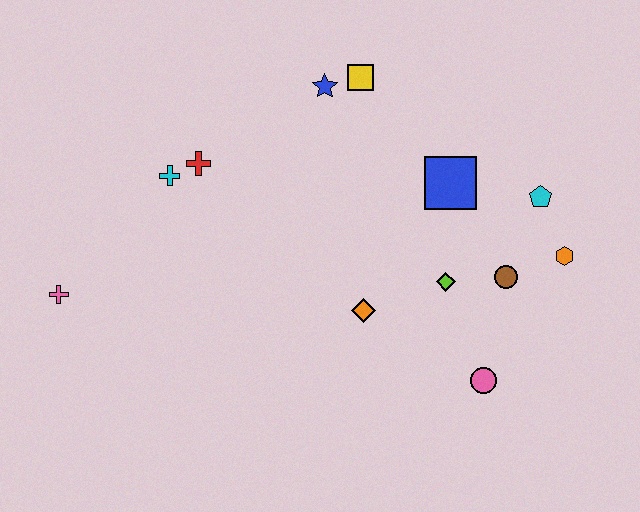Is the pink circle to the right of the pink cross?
Yes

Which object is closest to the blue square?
The cyan pentagon is closest to the blue square.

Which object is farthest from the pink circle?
The pink cross is farthest from the pink circle.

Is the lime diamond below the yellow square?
Yes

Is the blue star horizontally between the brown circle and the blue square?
No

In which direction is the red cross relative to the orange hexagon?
The red cross is to the left of the orange hexagon.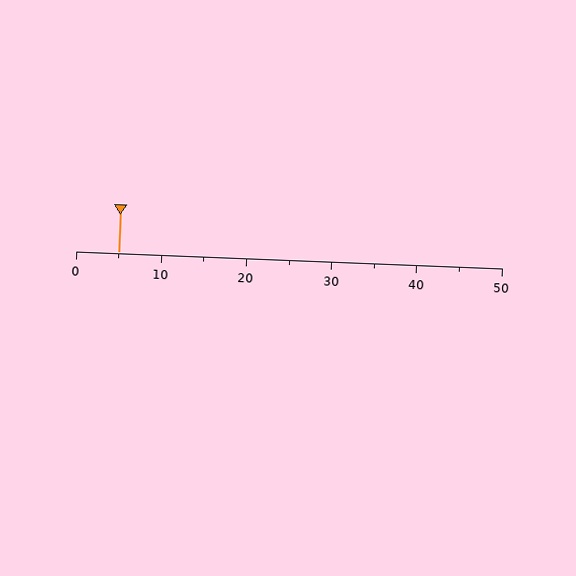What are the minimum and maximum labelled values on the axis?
The axis runs from 0 to 50.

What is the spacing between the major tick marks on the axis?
The major ticks are spaced 10 apart.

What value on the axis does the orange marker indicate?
The marker indicates approximately 5.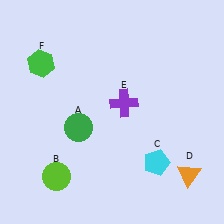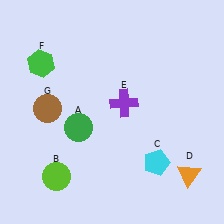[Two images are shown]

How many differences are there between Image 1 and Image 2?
There is 1 difference between the two images.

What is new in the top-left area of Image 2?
A brown circle (G) was added in the top-left area of Image 2.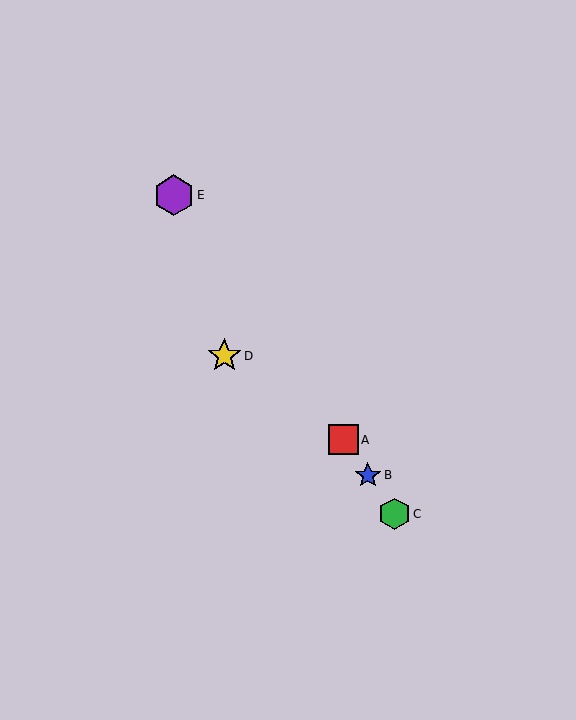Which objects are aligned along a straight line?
Objects A, B, C, E are aligned along a straight line.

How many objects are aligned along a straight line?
4 objects (A, B, C, E) are aligned along a straight line.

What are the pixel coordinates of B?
Object B is at (368, 475).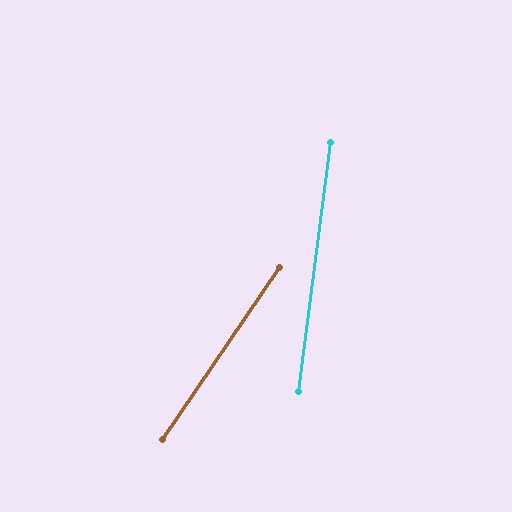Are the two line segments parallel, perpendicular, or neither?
Neither parallel nor perpendicular — they differ by about 27°.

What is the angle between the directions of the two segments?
Approximately 27 degrees.